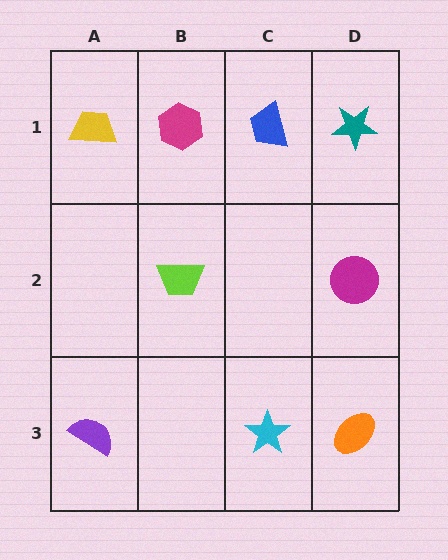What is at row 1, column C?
A blue trapezoid.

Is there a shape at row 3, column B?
No, that cell is empty.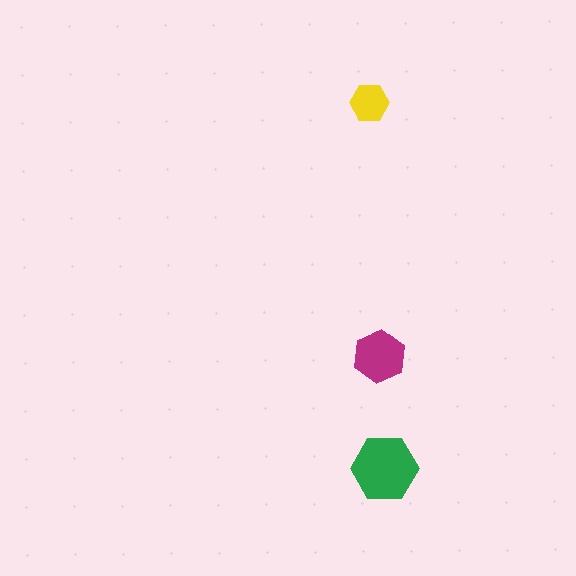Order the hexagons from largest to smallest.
the green one, the magenta one, the yellow one.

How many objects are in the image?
There are 3 objects in the image.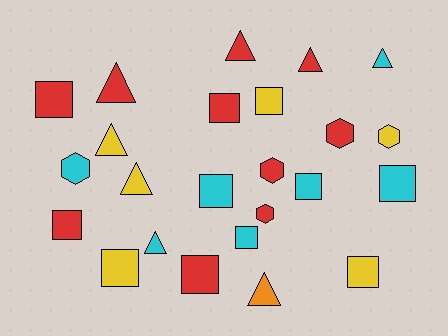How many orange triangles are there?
There is 1 orange triangle.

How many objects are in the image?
There are 24 objects.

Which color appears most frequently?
Red, with 10 objects.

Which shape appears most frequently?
Square, with 11 objects.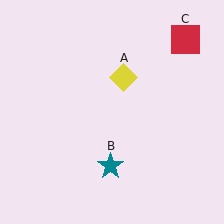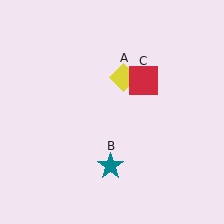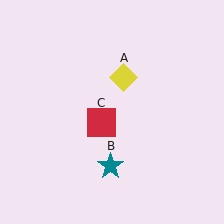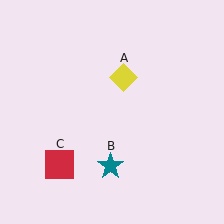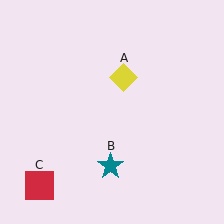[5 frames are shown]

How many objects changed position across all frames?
1 object changed position: red square (object C).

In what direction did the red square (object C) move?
The red square (object C) moved down and to the left.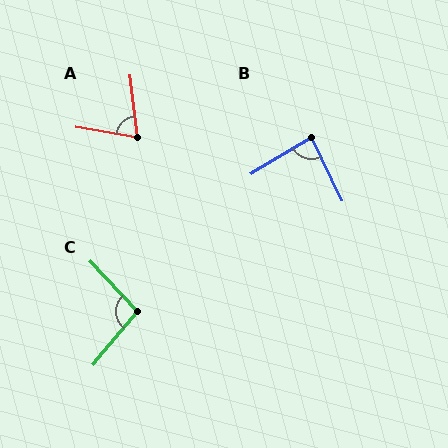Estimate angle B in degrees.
Approximately 85 degrees.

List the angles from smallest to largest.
A (73°), B (85°), C (98°).